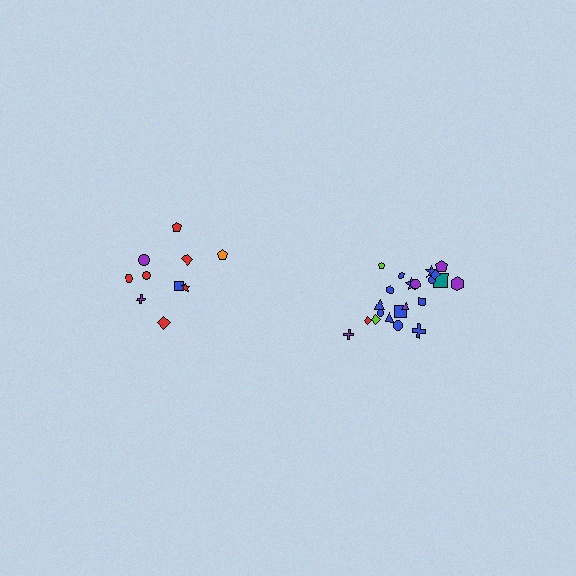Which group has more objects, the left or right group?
The right group.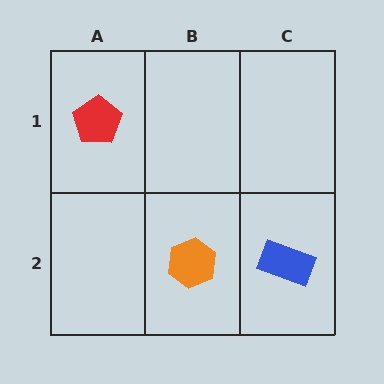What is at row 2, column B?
An orange hexagon.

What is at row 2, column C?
A blue rectangle.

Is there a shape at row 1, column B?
No, that cell is empty.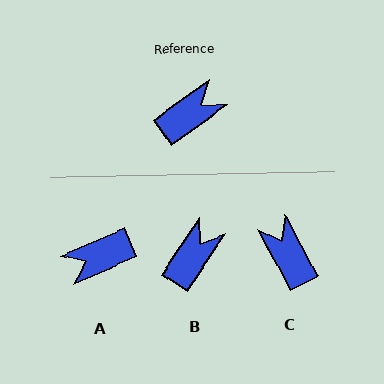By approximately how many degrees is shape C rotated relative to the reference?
Approximately 82 degrees counter-clockwise.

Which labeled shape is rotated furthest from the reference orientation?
A, about 168 degrees away.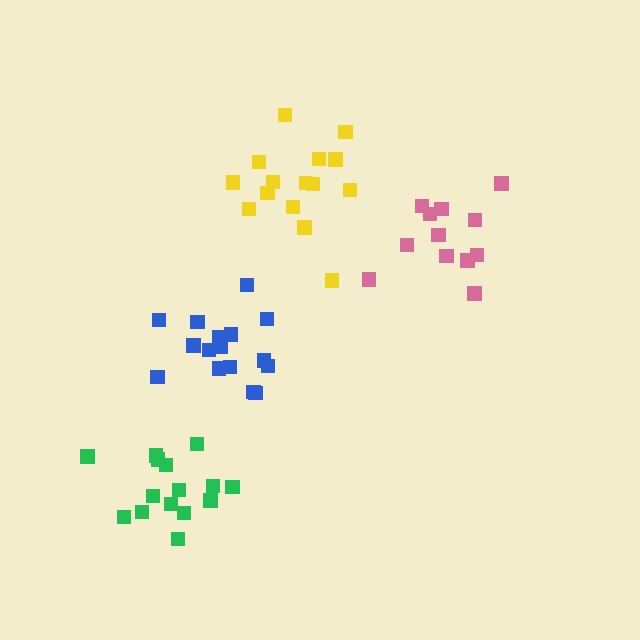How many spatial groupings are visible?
There are 4 spatial groupings.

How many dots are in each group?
Group 1: 16 dots, Group 2: 15 dots, Group 3: 12 dots, Group 4: 15 dots (58 total).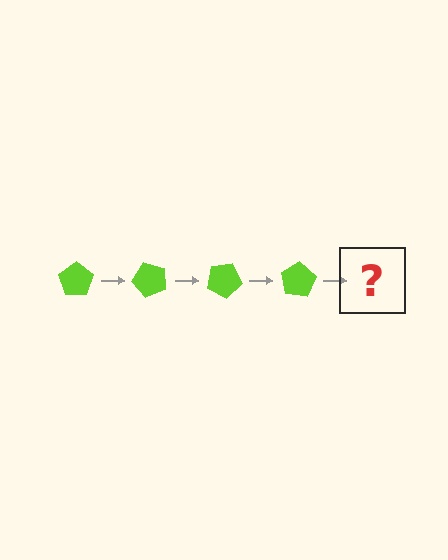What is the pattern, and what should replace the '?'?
The pattern is that the pentagon rotates 50 degrees each step. The '?' should be a lime pentagon rotated 200 degrees.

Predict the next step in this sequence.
The next step is a lime pentagon rotated 200 degrees.